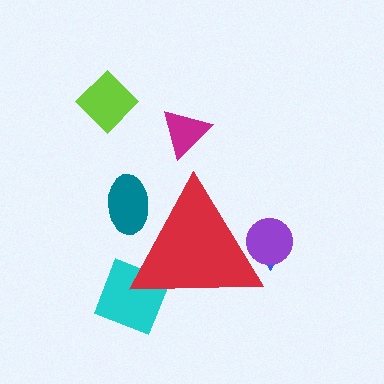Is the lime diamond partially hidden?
No, the lime diamond is fully visible.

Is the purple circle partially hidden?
Yes, the purple circle is partially hidden behind the red triangle.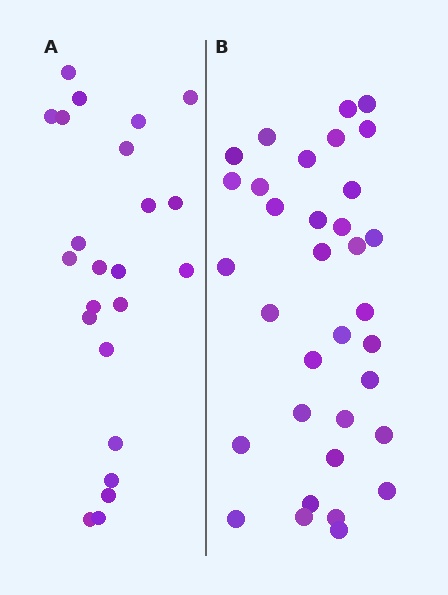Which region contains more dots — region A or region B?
Region B (the right region) has more dots.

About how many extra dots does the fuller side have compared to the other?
Region B has roughly 12 or so more dots than region A.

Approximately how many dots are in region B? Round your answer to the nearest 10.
About 30 dots. (The exact count is 34, which rounds to 30.)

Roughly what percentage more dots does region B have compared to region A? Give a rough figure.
About 50% more.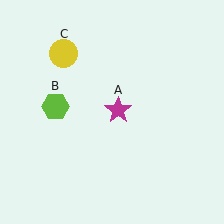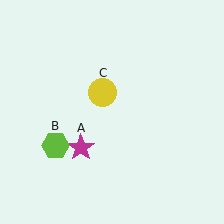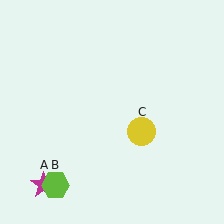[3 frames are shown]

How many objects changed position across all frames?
3 objects changed position: magenta star (object A), lime hexagon (object B), yellow circle (object C).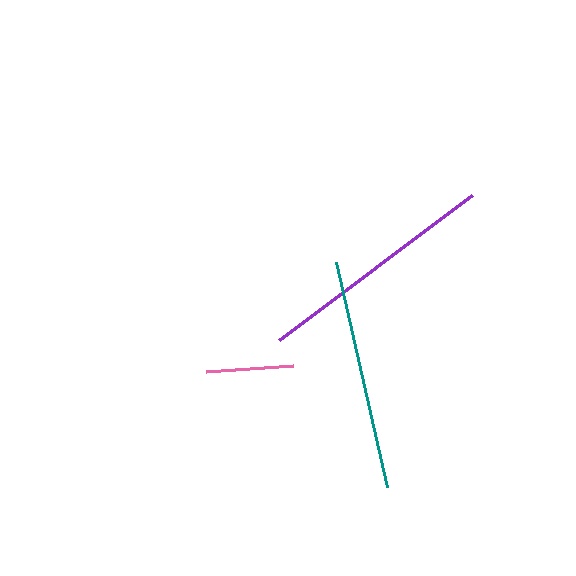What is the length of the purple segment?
The purple segment is approximately 241 pixels long.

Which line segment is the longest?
The purple line is the longest at approximately 241 pixels.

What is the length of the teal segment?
The teal segment is approximately 231 pixels long.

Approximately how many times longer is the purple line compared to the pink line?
The purple line is approximately 2.8 times the length of the pink line.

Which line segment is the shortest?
The pink line is the shortest at approximately 88 pixels.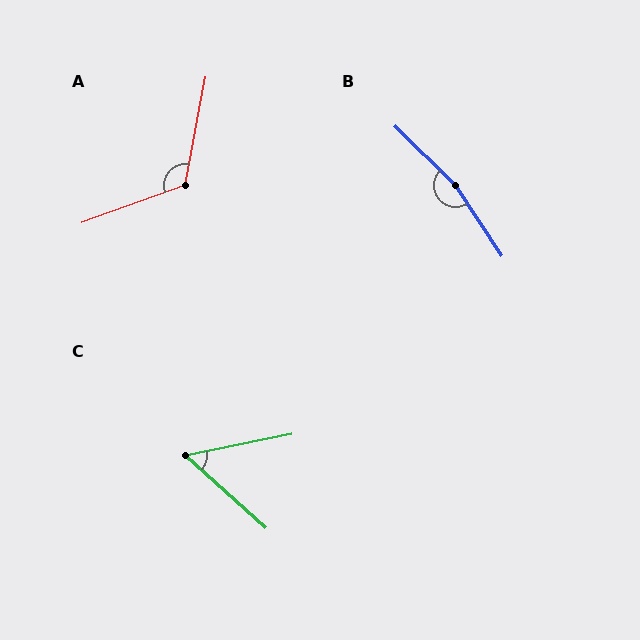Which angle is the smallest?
C, at approximately 53 degrees.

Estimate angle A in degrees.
Approximately 121 degrees.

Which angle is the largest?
B, at approximately 168 degrees.